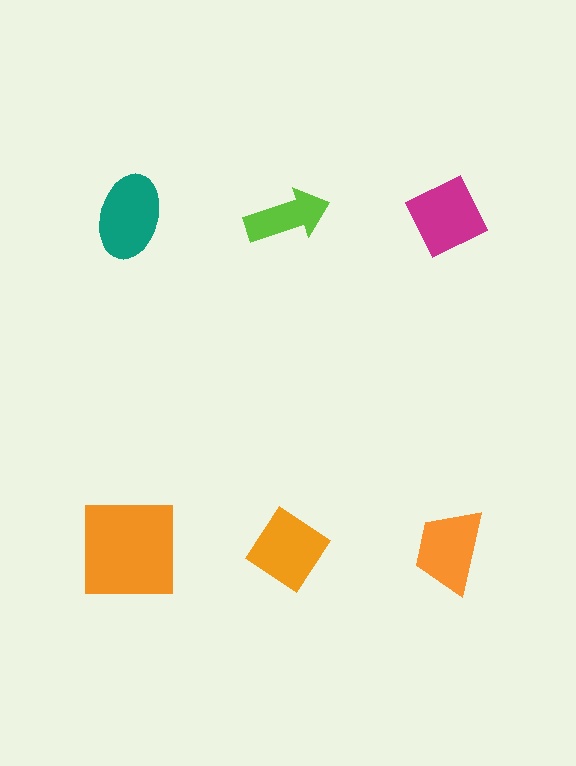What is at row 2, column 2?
An orange diamond.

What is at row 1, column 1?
A teal ellipse.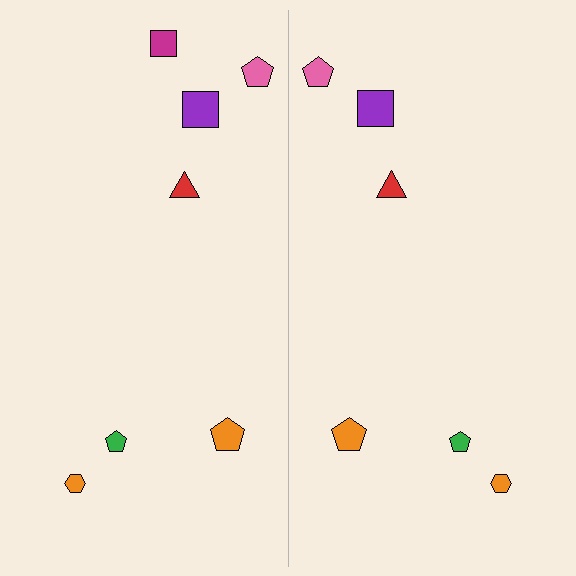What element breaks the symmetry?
A magenta square is missing from the right side.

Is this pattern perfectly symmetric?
No, the pattern is not perfectly symmetric. A magenta square is missing from the right side.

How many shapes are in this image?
There are 13 shapes in this image.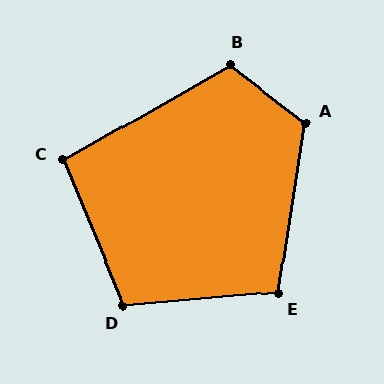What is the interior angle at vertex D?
Approximately 108 degrees (obtuse).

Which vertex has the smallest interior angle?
C, at approximately 97 degrees.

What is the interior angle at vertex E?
Approximately 104 degrees (obtuse).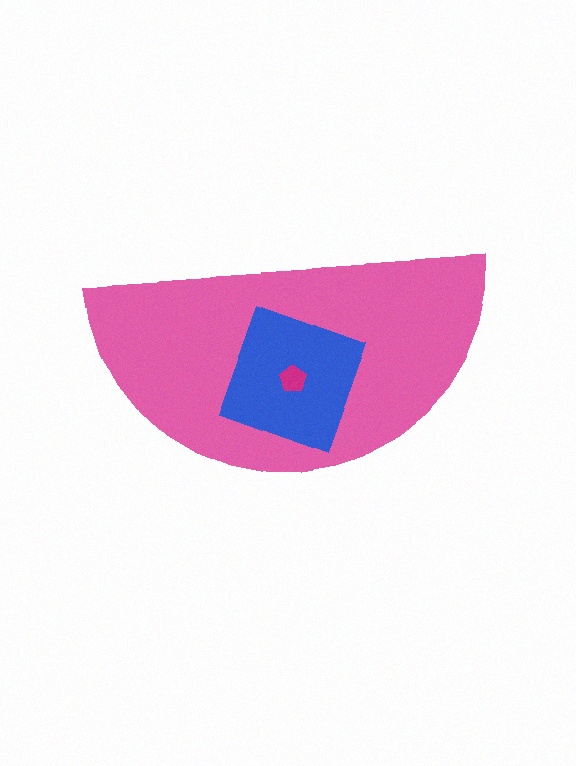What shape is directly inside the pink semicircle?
The blue square.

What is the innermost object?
The magenta pentagon.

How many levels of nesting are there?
3.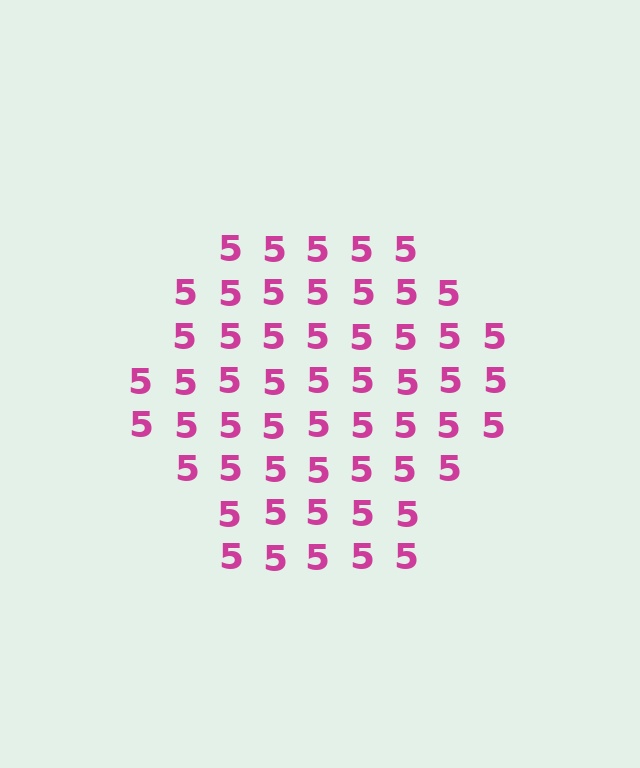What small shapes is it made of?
It is made of small digit 5's.